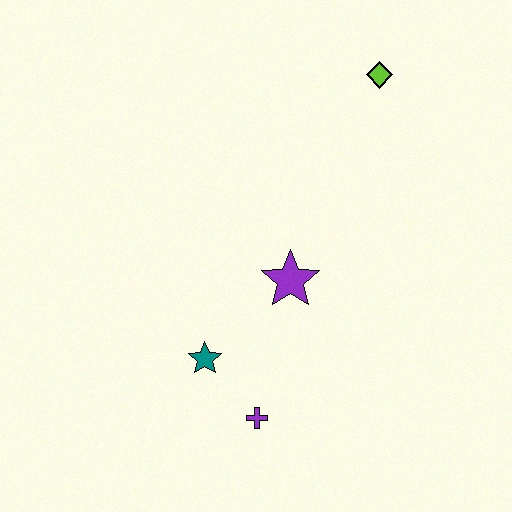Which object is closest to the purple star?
The teal star is closest to the purple star.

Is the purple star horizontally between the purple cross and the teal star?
No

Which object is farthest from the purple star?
The lime diamond is farthest from the purple star.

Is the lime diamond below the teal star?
No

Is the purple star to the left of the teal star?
No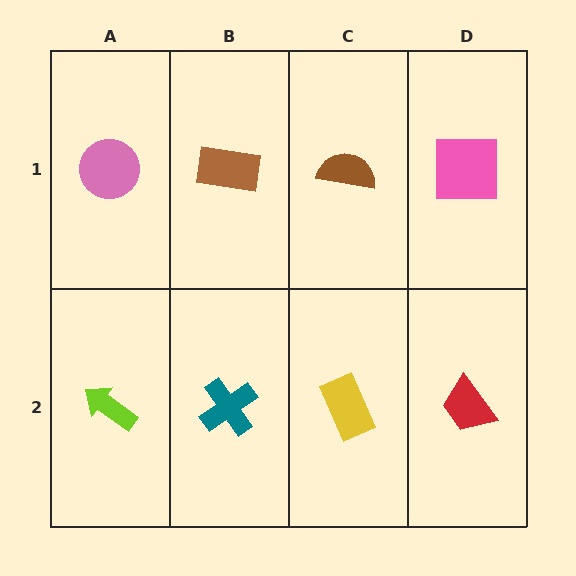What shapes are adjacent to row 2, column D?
A pink square (row 1, column D), a yellow rectangle (row 2, column C).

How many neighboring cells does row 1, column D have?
2.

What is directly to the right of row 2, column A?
A teal cross.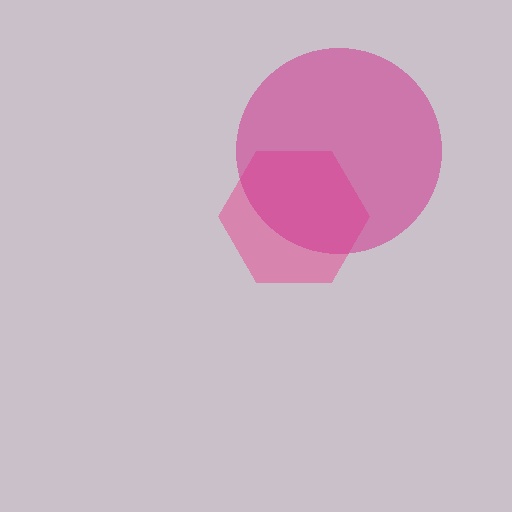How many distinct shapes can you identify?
There are 2 distinct shapes: a pink hexagon, a magenta circle.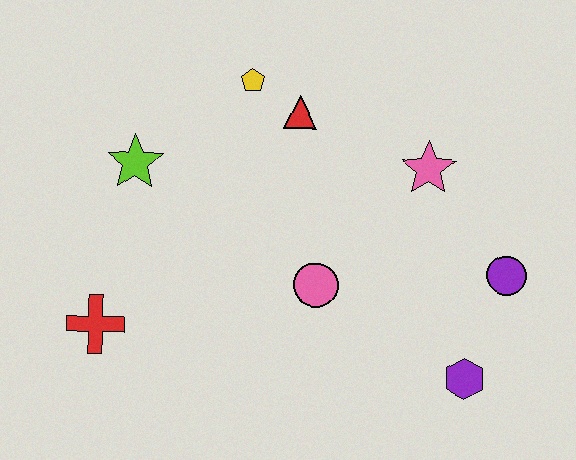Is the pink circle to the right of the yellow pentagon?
Yes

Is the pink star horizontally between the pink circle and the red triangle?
No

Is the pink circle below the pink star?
Yes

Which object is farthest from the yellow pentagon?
The purple hexagon is farthest from the yellow pentagon.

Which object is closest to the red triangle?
The yellow pentagon is closest to the red triangle.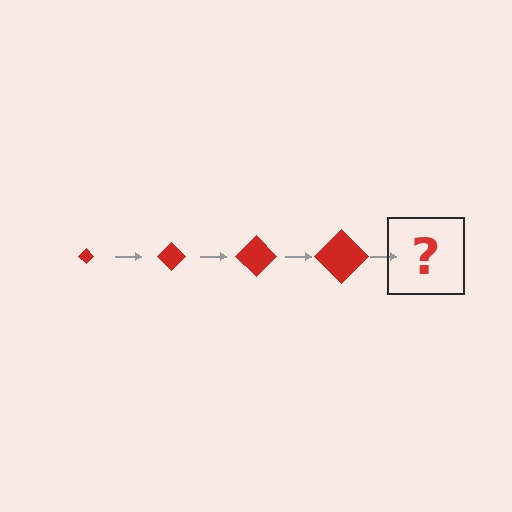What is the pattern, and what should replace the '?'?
The pattern is that the diamond gets progressively larger each step. The '?' should be a red diamond, larger than the previous one.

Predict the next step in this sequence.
The next step is a red diamond, larger than the previous one.